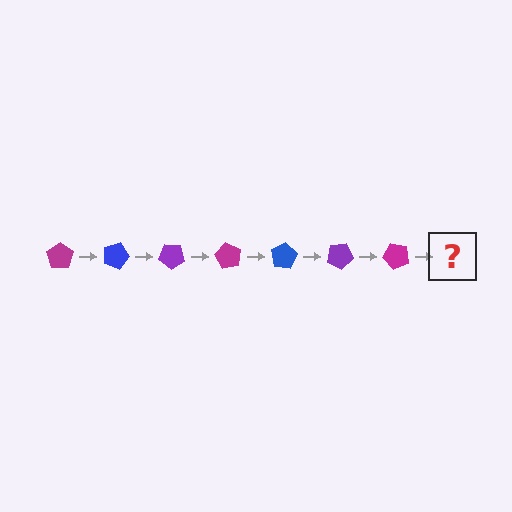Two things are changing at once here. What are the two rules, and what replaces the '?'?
The two rules are that it rotates 20 degrees each step and the color cycles through magenta, blue, and purple. The '?' should be a blue pentagon, rotated 140 degrees from the start.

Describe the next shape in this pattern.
It should be a blue pentagon, rotated 140 degrees from the start.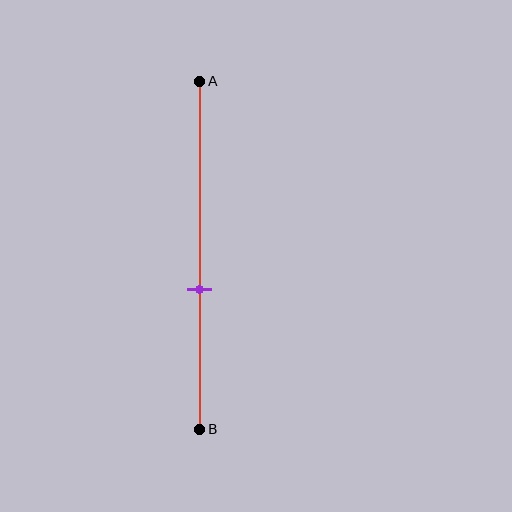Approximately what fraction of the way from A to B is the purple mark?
The purple mark is approximately 60% of the way from A to B.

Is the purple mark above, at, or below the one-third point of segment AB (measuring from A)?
The purple mark is below the one-third point of segment AB.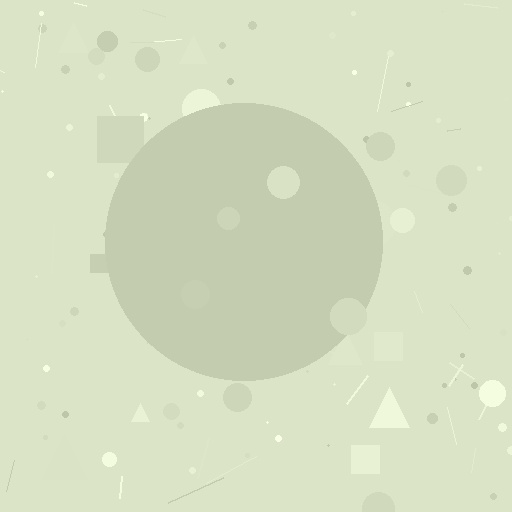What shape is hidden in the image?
A circle is hidden in the image.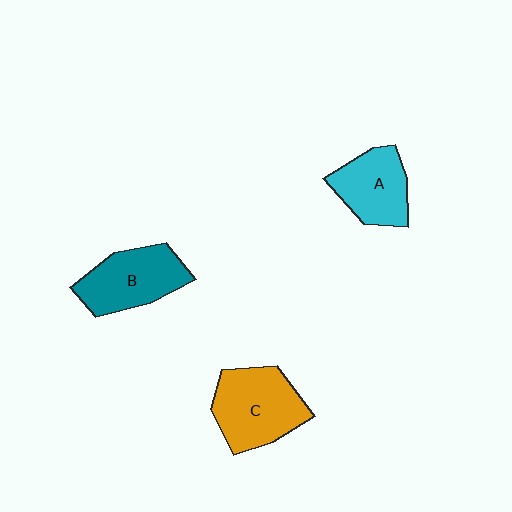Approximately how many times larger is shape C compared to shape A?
Approximately 1.3 times.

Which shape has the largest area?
Shape C (orange).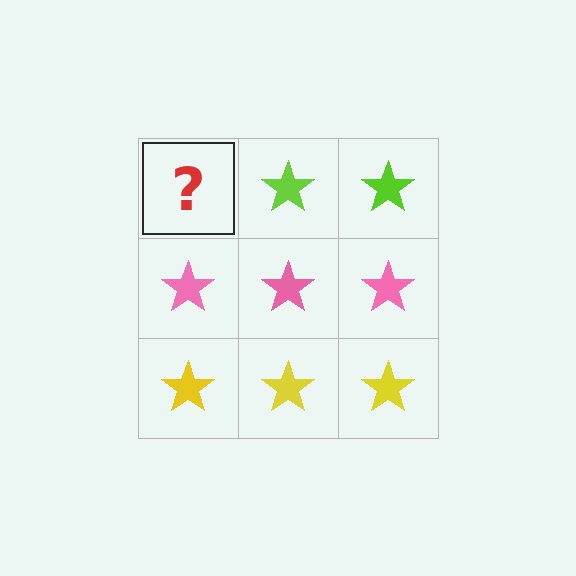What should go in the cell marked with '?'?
The missing cell should contain a lime star.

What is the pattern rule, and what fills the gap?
The rule is that each row has a consistent color. The gap should be filled with a lime star.